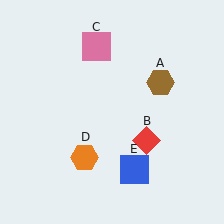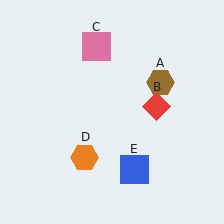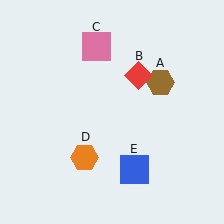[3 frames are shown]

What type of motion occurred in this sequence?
The red diamond (object B) rotated counterclockwise around the center of the scene.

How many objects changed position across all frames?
1 object changed position: red diamond (object B).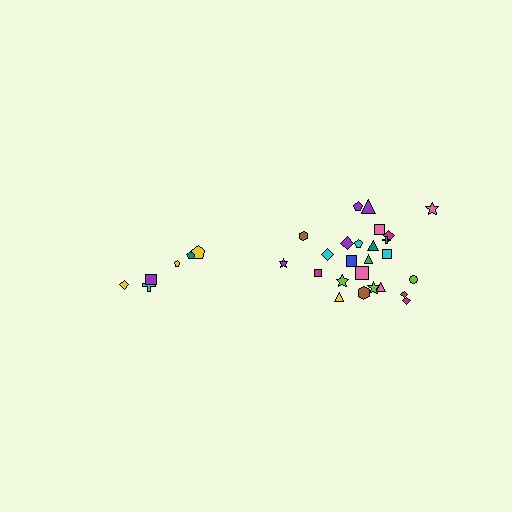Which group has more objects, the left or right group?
The right group.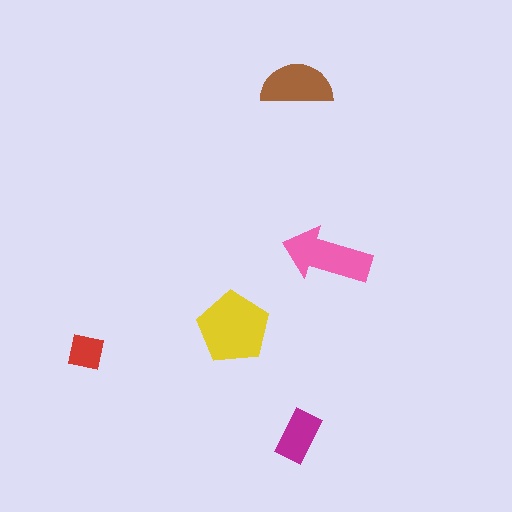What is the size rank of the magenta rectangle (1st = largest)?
4th.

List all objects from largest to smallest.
The yellow pentagon, the pink arrow, the brown semicircle, the magenta rectangle, the red square.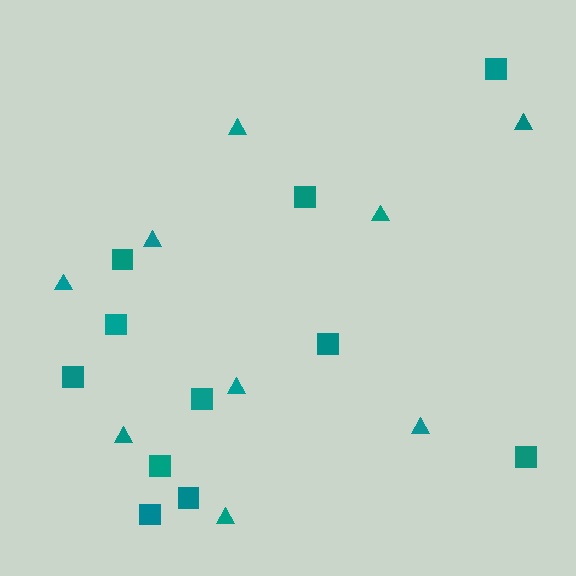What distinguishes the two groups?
There are 2 groups: one group of squares (11) and one group of triangles (9).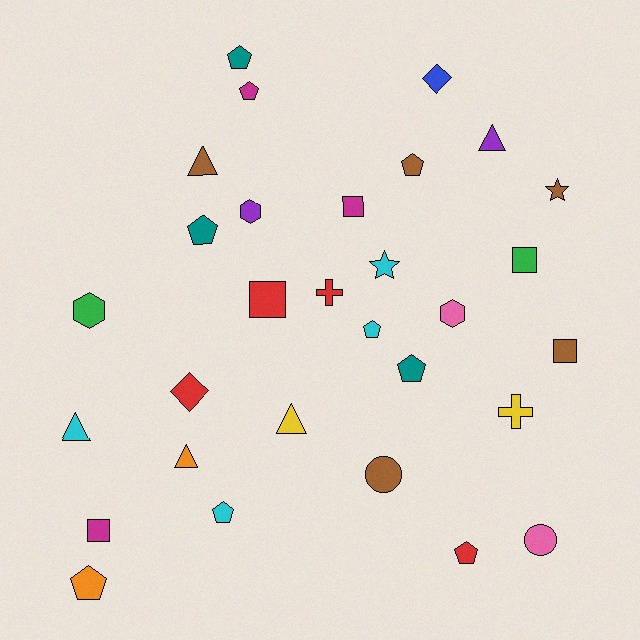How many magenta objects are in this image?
There are 3 magenta objects.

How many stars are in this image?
There are 2 stars.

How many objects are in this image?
There are 30 objects.